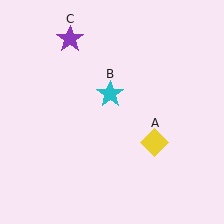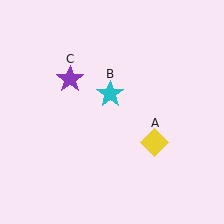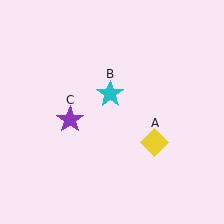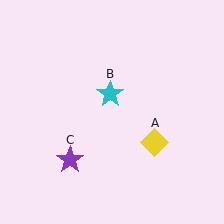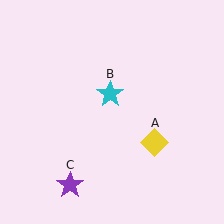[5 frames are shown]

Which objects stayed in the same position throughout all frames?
Yellow diamond (object A) and cyan star (object B) remained stationary.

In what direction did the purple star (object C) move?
The purple star (object C) moved down.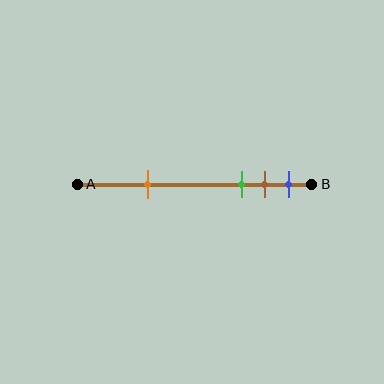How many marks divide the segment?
There are 4 marks dividing the segment.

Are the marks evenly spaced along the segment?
No, the marks are not evenly spaced.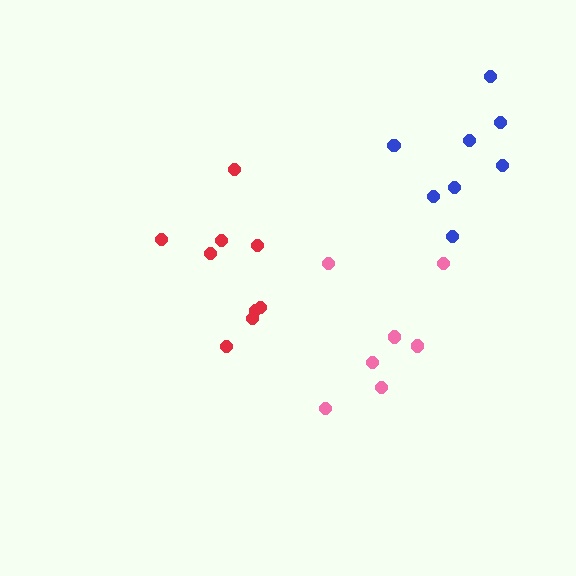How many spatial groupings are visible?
There are 3 spatial groupings.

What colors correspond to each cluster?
The clusters are colored: red, blue, pink.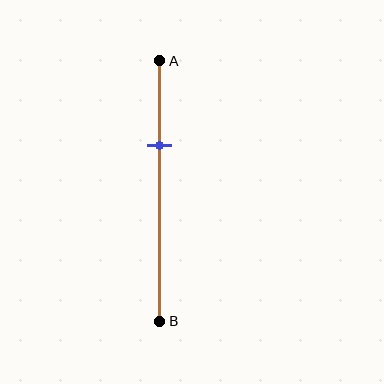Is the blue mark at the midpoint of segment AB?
No, the mark is at about 30% from A, not at the 50% midpoint.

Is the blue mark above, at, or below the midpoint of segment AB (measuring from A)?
The blue mark is above the midpoint of segment AB.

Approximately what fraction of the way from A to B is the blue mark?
The blue mark is approximately 30% of the way from A to B.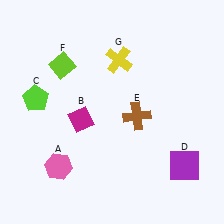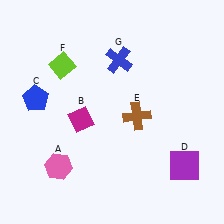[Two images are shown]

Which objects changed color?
C changed from lime to blue. G changed from yellow to blue.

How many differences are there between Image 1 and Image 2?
There are 2 differences between the two images.